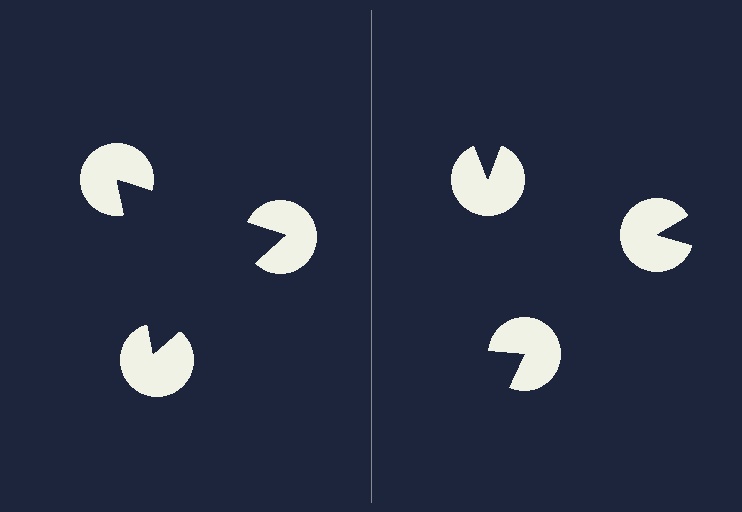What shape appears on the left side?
An illusory triangle.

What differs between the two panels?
The pac-man discs are positioned identically on both sides; only the wedge orientations differ. On the left they align to a triangle; on the right they are misaligned.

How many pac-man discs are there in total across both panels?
6 — 3 on each side.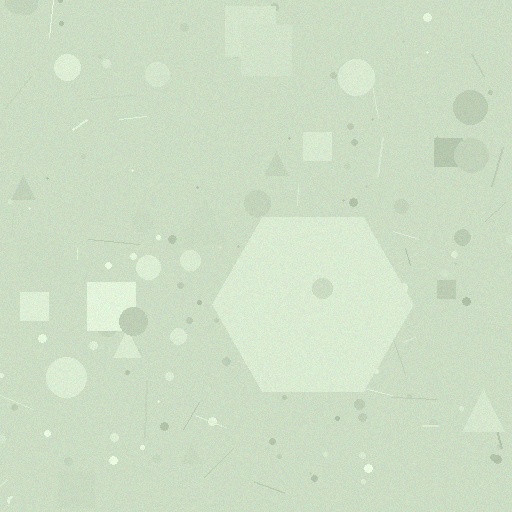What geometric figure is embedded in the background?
A hexagon is embedded in the background.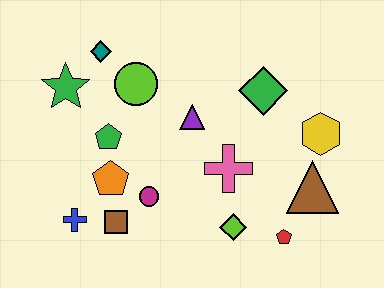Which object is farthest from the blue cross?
The yellow hexagon is farthest from the blue cross.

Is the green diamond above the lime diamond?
Yes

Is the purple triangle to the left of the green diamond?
Yes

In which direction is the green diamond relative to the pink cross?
The green diamond is above the pink cross.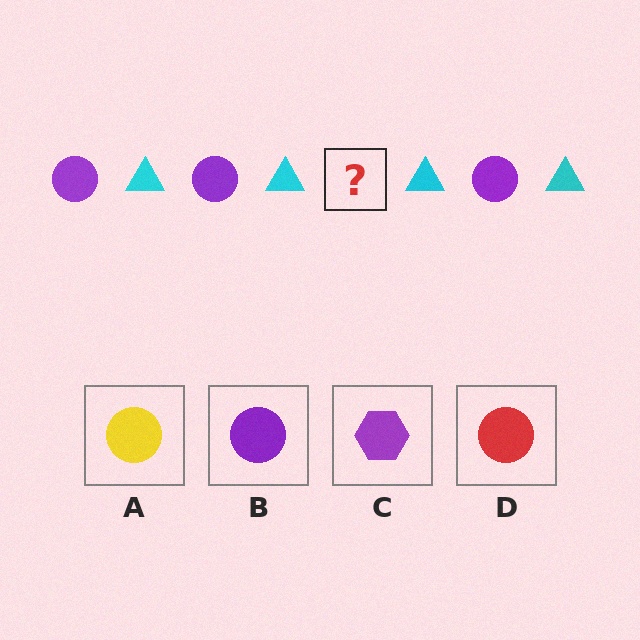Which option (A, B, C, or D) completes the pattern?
B.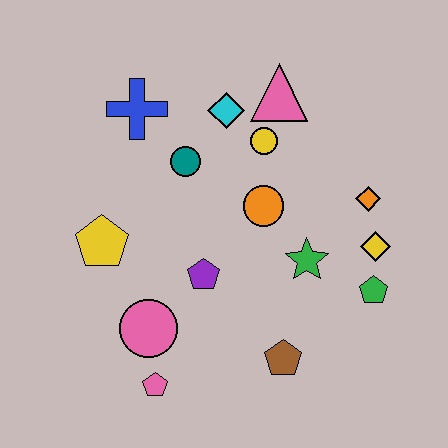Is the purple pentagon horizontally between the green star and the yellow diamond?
No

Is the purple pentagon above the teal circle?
No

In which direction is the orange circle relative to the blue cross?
The orange circle is to the right of the blue cross.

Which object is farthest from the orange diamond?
The pink pentagon is farthest from the orange diamond.